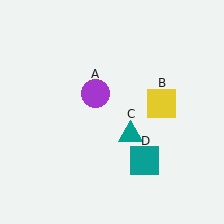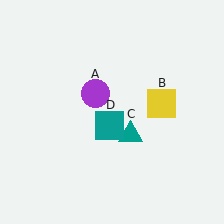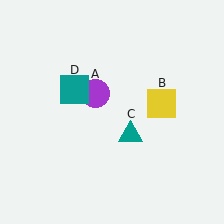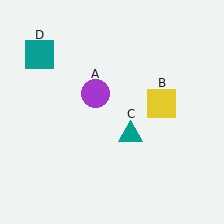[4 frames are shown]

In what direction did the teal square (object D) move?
The teal square (object D) moved up and to the left.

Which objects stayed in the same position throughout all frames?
Purple circle (object A) and yellow square (object B) and teal triangle (object C) remained stationary.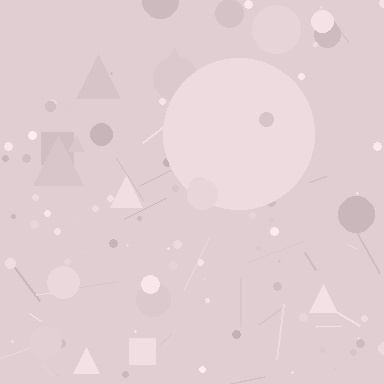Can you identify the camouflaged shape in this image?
The camouflaged shape is a circle.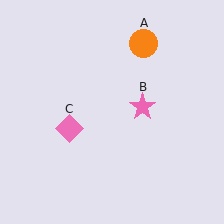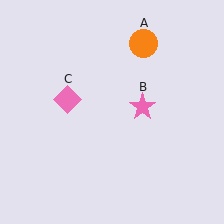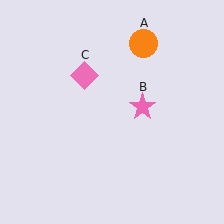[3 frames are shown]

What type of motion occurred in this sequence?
The pink diamond (object C) rotated clockwise around the center of the scene.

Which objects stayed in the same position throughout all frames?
Orange circle (object A) and pink star (object B) remained stationary.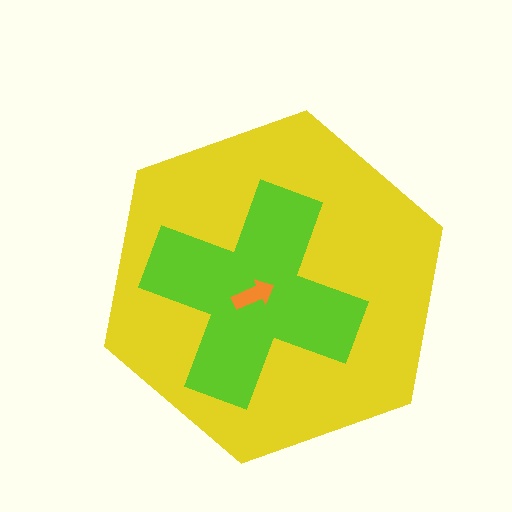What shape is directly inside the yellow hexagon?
The lime cross.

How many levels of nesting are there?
3.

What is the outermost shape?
The yellow hexagon.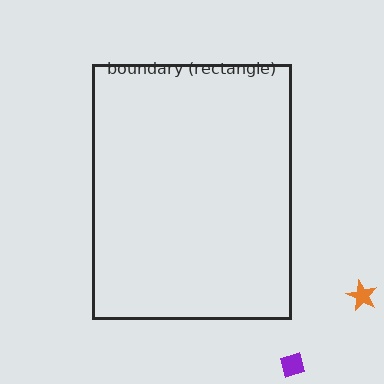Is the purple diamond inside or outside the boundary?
Outside.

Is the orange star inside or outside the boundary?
Outside.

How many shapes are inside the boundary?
0 inside, 2 outside.